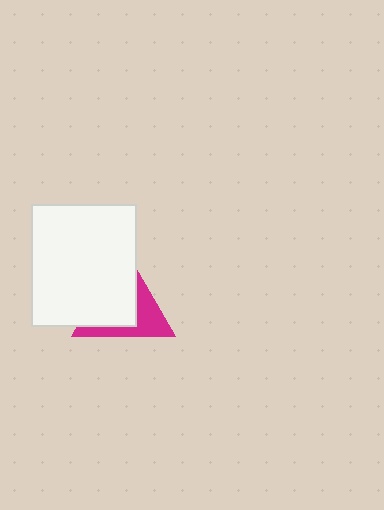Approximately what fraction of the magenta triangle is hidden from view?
Roughly 60% of the magenta triangle is hidden behind the white rectangle.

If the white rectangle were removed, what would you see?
You would see the complete magenta triangle.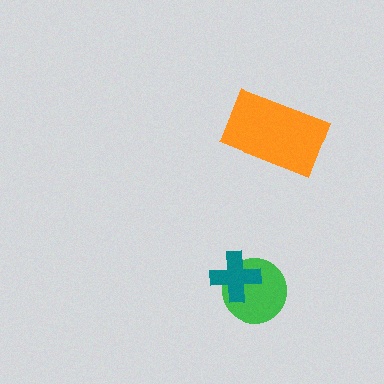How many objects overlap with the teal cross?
1 object overlaps with the teal cross.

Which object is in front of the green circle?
The teal cross is in front of the green circle.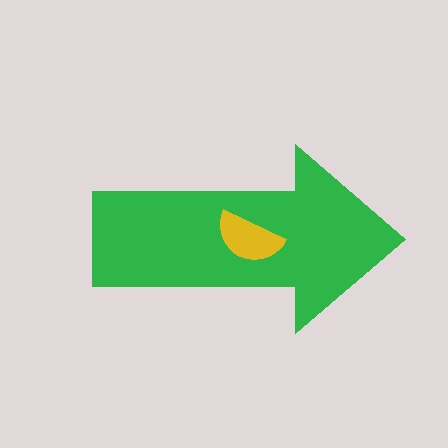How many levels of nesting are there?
2.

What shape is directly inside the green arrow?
The yellow semicircle.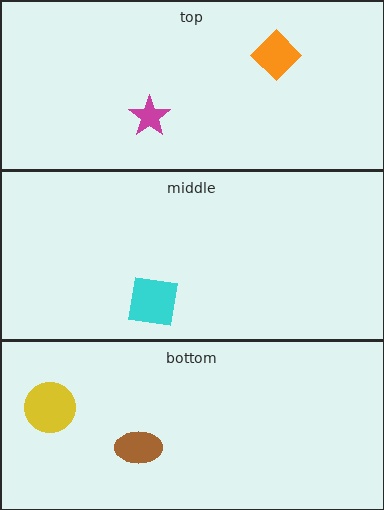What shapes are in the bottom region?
The brown ellipse, the yellow circle.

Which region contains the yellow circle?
The bottom region.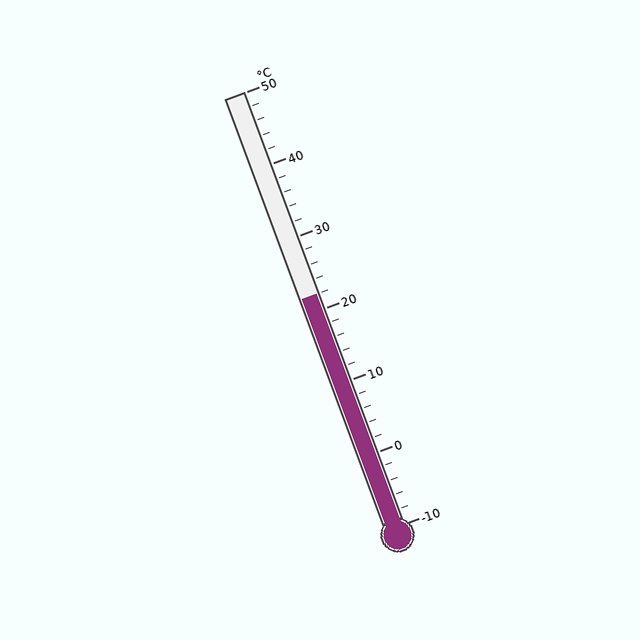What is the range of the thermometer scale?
The thermometer scale ranges from -10°C to 50°C.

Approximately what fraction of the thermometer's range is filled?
The thermometer is filled to approximately 55% of its range.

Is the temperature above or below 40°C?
The temperature is below 40°C.